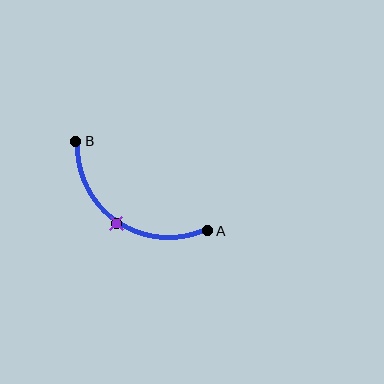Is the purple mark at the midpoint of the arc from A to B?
Yes. The purple mark lies on the arc at equal arc-length from both A and B — it is the arc midpoint.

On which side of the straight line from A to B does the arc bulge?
The arc bulges below and to the left of the straight line connecting A and B.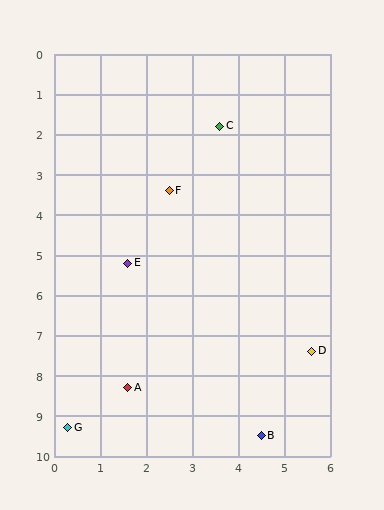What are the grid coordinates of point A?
Point A is at approximately (1.6, 8.3).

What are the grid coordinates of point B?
Point B is at approximately (4.5, 9.5).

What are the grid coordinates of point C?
Point C is at approximately (3.6, 1.8).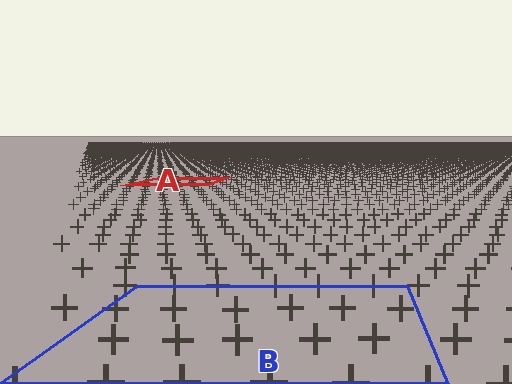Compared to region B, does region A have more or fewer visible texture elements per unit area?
Region A has more texture elements per unit area — they are packed more densely because it is farther away.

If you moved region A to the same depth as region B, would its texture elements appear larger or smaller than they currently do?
They would appear larger. At a closer depth, the same texture elements are projected at a bigger on-screen size.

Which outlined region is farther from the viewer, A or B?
Region A is farther from the viewer — the texture elements inside it appear smaller and more densely packed.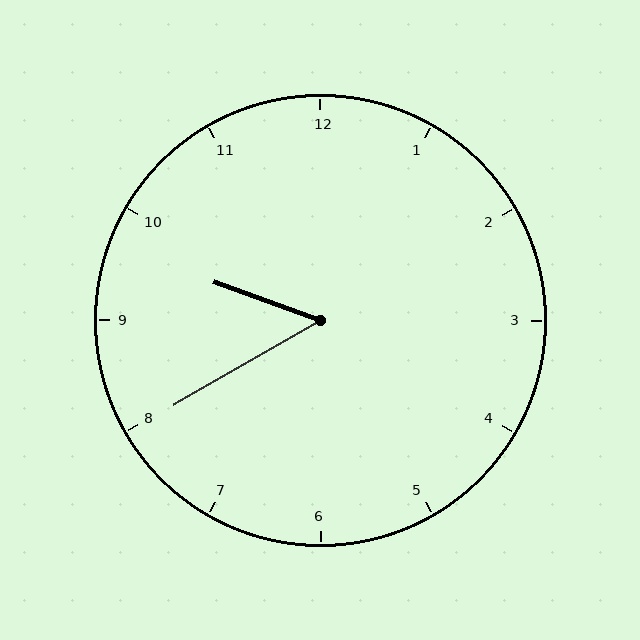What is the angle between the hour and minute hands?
Approximately 50 degrees.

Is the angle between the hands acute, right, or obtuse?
It is acute.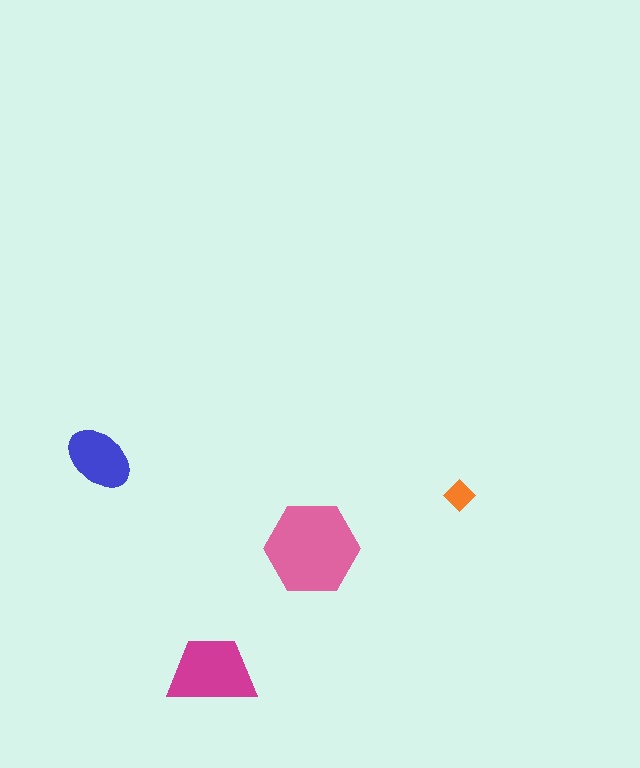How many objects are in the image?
There are 4 objects in the image.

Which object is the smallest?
The orange diamond.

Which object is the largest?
The pink hexagon.